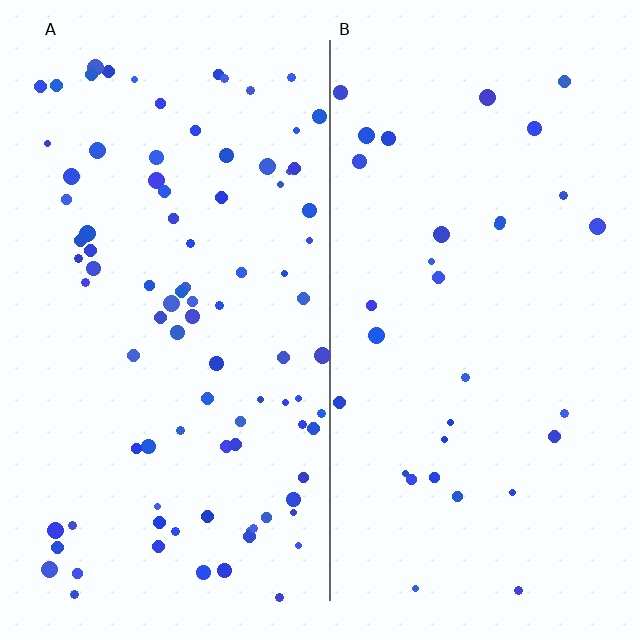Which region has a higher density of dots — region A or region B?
A (the left).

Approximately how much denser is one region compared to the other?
Approximately 2.8× — region A over region B.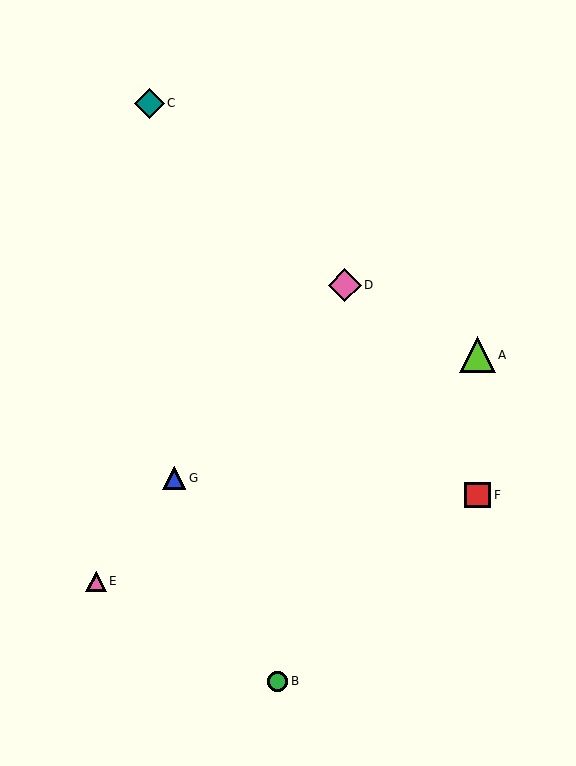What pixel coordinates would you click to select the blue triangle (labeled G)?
Click at (174, 478) to select the blue triangle G.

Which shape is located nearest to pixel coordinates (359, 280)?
The pink diamond (labeled D) at (345, 285) is nearest to that location.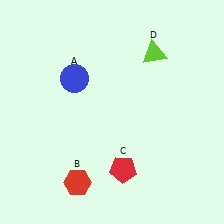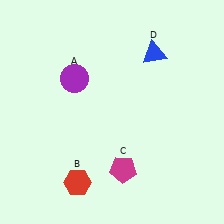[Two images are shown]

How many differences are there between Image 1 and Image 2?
There are 3 differences between the two images.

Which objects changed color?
A changed from blue to purple. C changed from red to magenta. D changed from lime to blue.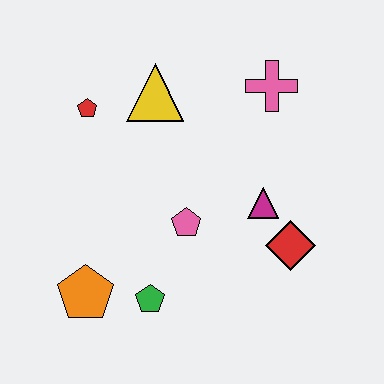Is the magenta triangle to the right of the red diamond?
No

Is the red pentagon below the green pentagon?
No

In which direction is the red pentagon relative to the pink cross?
The red pentagon is to the left of the pink cross.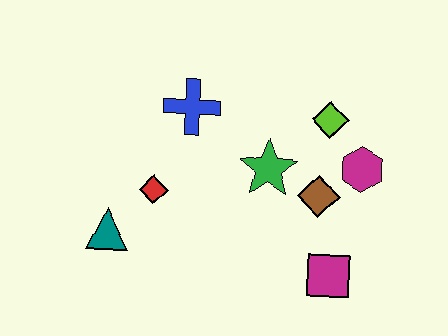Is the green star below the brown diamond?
No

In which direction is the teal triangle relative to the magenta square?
The teal triangle is to the left of the magenta square.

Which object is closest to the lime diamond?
The magenta hexagon is closest to the lime diamond.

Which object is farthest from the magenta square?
The teal triangle is farthest from the magenta square.